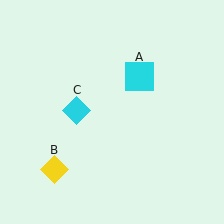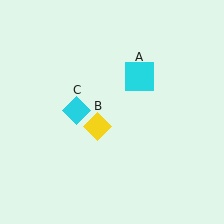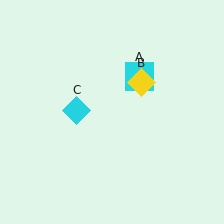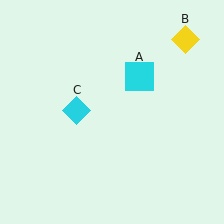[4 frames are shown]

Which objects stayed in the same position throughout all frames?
Cyan square (object A) and cyan diamond (object C) remained stationary.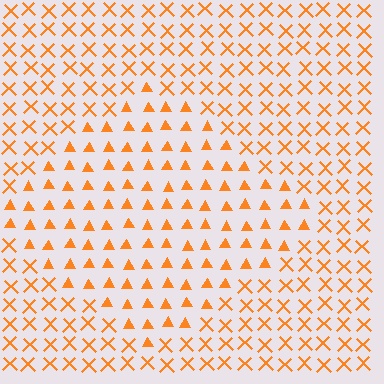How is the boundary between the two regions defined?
The boundary is defined by a change in element shape: triangles inside vs. X marks outside. All elements share the same color and spacing.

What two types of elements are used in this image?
The image uses triangles inside the diamond region and X marks outside it.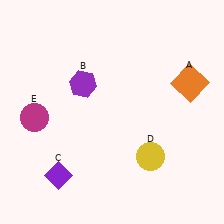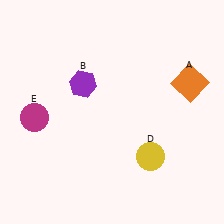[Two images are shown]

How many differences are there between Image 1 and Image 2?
There is 1 difference between the two images.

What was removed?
The purple diamond (C) was removed in Image 2.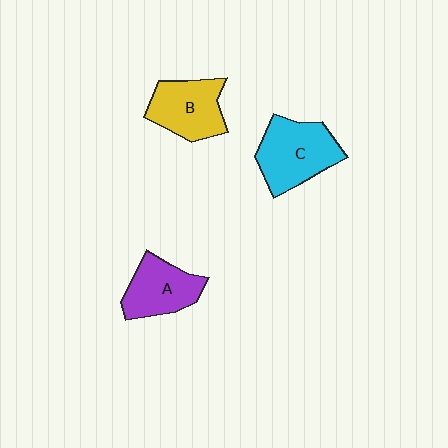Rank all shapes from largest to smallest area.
From largest to smallest: C (cyan), B (yellow), A (purple).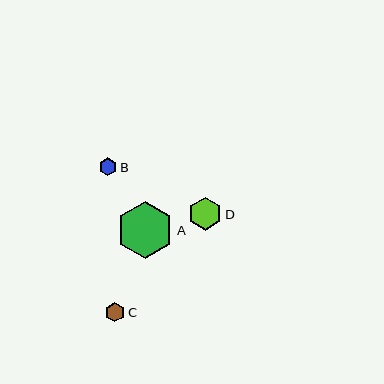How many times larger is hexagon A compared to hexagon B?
Hexagon A is approximately 3.1 times the size of hexagon B.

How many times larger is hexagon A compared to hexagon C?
Hexagon A is approximately 2.9 times the size of hexagon C.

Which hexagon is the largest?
Hexagon A is the largest with a size of approximately 57 pixels.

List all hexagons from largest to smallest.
From largest to smallest: A, D, C, B.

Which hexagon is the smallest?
Hexagon B is the smallest with a size of approximately 18 pixels.